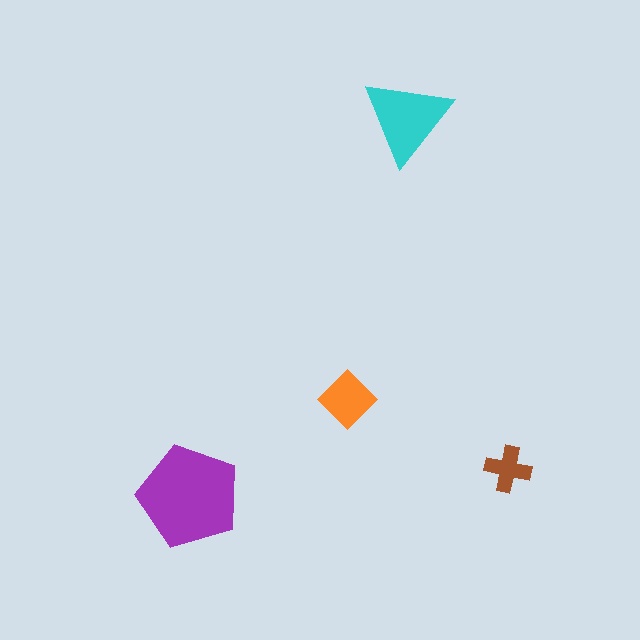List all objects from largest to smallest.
The purple pentagon, the cyan triangle, the orange diamond, the brown cross.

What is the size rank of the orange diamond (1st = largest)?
3rd.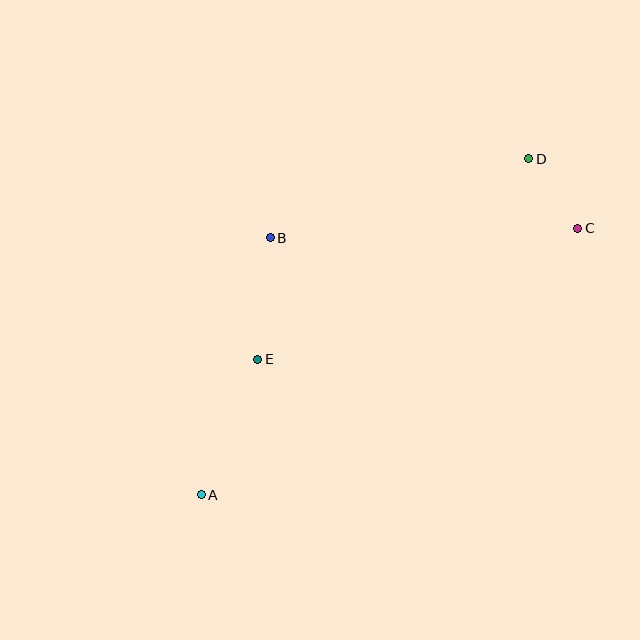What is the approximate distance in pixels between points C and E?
The distance between C and E is approximately 345 pixels.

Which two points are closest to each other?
Points C and D are closest to each other.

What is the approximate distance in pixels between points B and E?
The distance between B and E is approximately 122 pixels.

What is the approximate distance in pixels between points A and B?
The distance between A and B is approximately 266 pixels.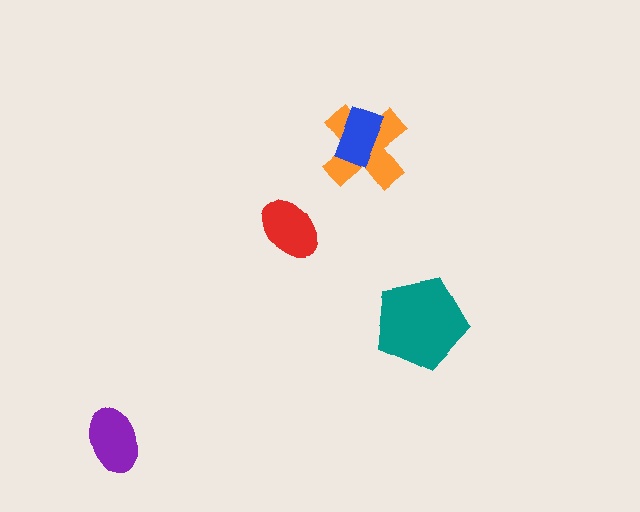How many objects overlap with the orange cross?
1 object overlaps with the orange cross.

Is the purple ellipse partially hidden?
No, no other shape covers it.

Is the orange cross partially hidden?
Yes, it is partially covered by another shape.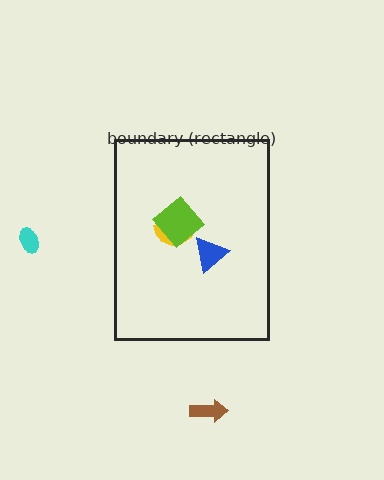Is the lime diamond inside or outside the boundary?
Inside.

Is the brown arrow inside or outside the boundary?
Outside.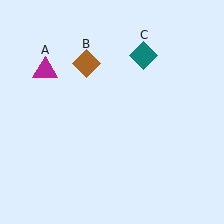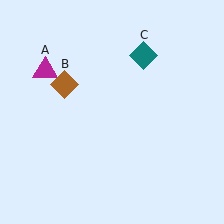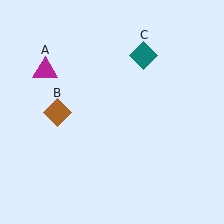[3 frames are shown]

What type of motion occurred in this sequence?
The brown diamond (object B) rotated counterclockwise around the center of the scene.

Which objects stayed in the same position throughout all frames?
Magenta triangle (object A) and teal diamond (object C) remained stationary.